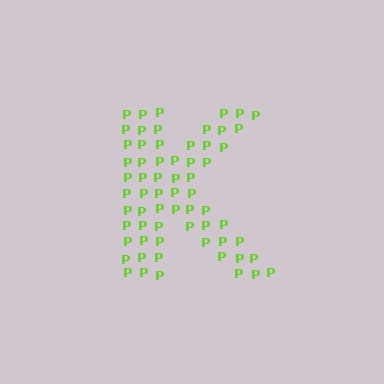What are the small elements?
The small elements are letter P's.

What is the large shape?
The large shape is the letter K.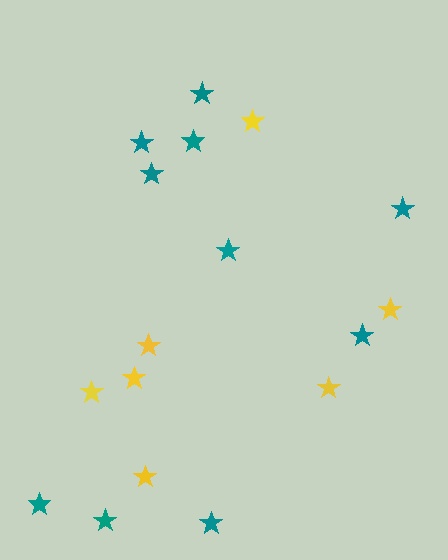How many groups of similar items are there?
There are 2 groups: one group of yellow stars (7) and one group of teal stars (10).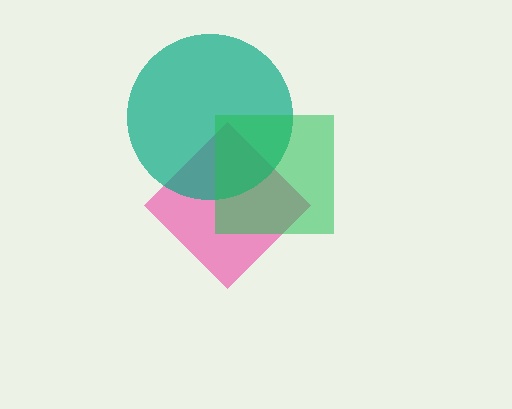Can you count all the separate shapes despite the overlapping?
Yes, there are 3 separate shapes.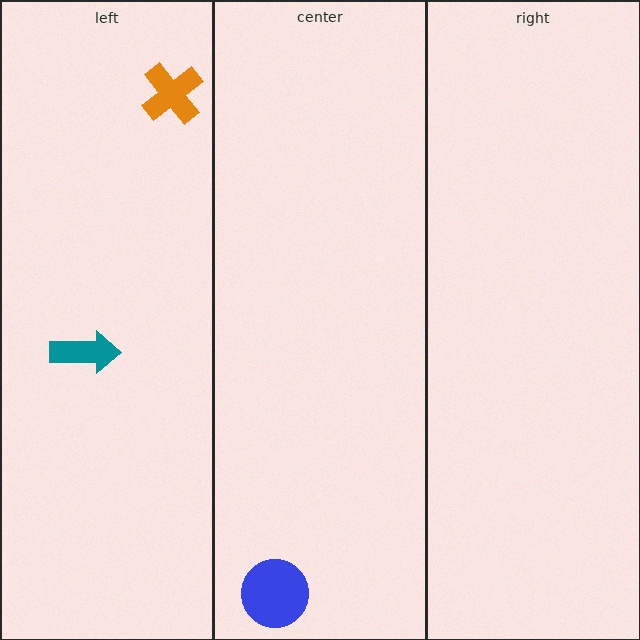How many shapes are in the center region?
1.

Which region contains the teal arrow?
The left region.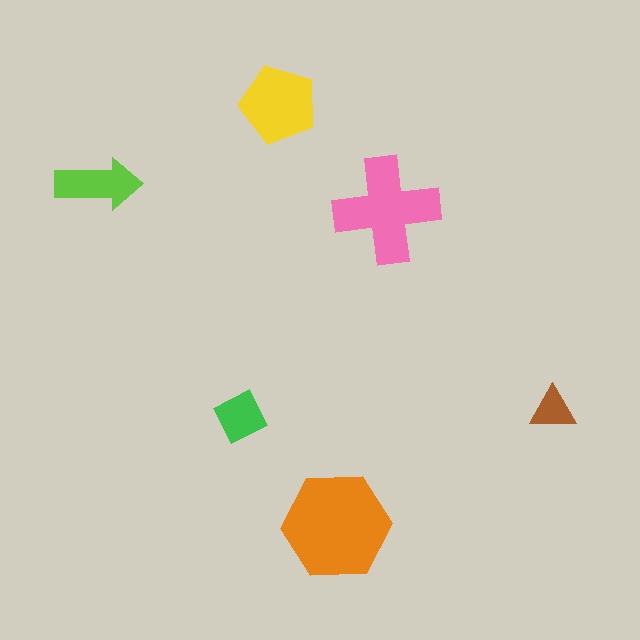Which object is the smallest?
The brown triangle.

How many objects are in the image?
There are 6 objects in the image.